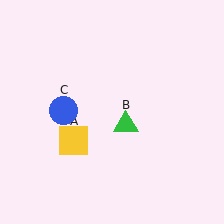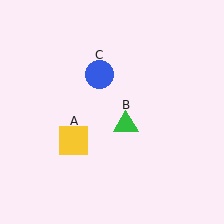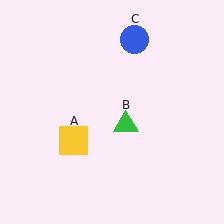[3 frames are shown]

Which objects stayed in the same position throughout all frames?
Yellow square (object A) and green triangle (object B) remained stationary.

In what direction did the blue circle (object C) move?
The blue circle (object C) moved up and to the right.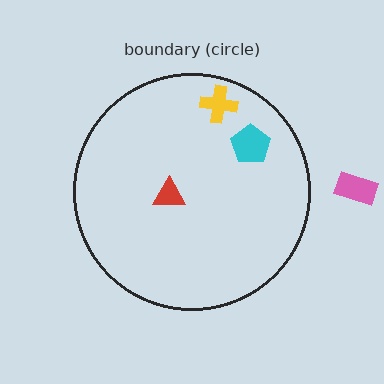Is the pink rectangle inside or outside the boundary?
Outside.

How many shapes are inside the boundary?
3 inside, 1 outside.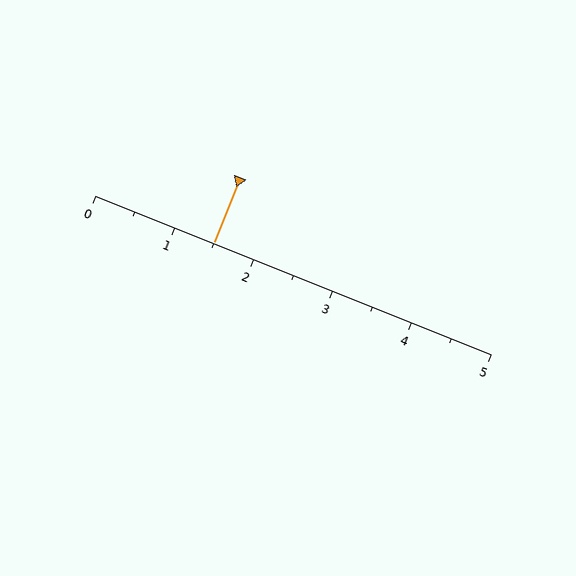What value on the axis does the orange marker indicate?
The marker indicates approximately 1.5.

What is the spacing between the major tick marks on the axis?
The major ticks are spaced 1 apart.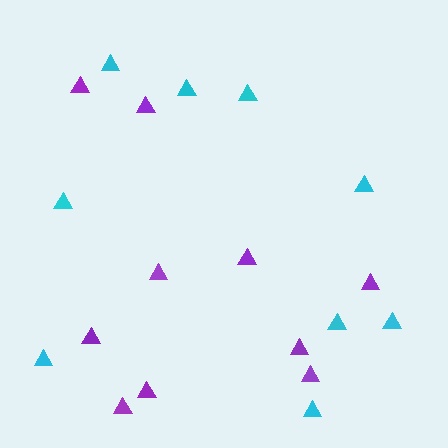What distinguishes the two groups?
There are 2 groups: one group of cyan triangles (9) and one group of purple triangles (10).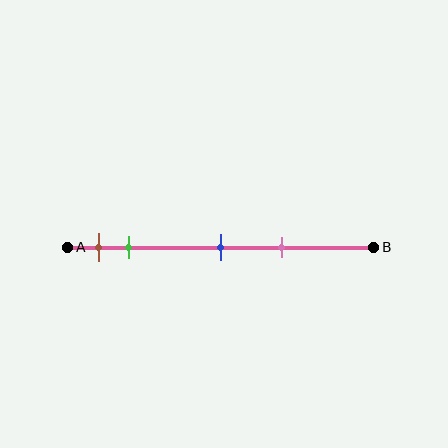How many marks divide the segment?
There are 4 marks dividing the segment.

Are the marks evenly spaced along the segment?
No, the marks are not evenly spaced.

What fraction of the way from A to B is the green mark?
The green mark is approximately 20% (0.2) of the way from A to B.